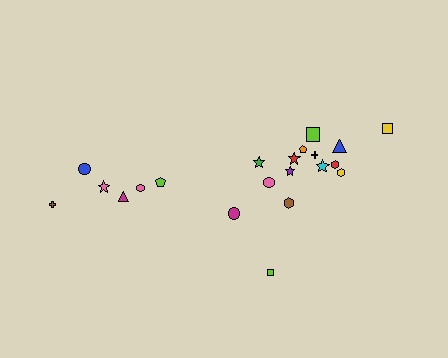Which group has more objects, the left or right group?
The right group.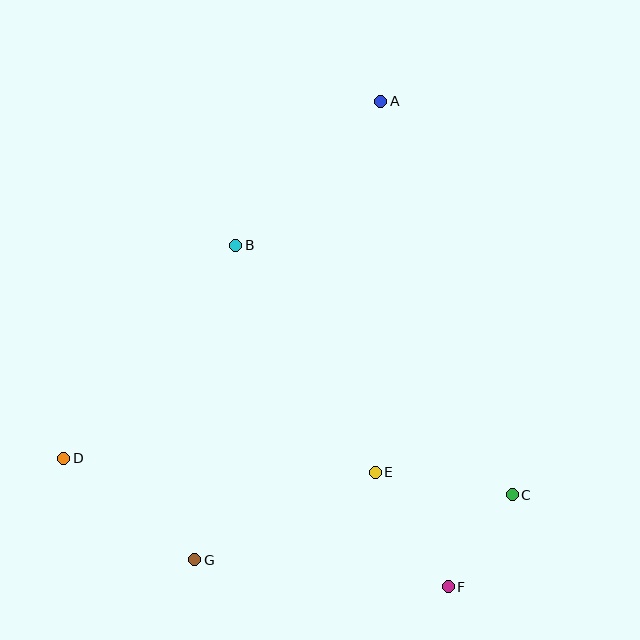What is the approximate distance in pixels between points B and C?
The distance between B and C is approximately 372 pixels.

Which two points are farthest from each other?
Points A and G are farthest from each other.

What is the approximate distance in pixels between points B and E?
The distance between B and E is approximately 266 pixels.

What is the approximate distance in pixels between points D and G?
The distance between D and G is approximately 166 pixels.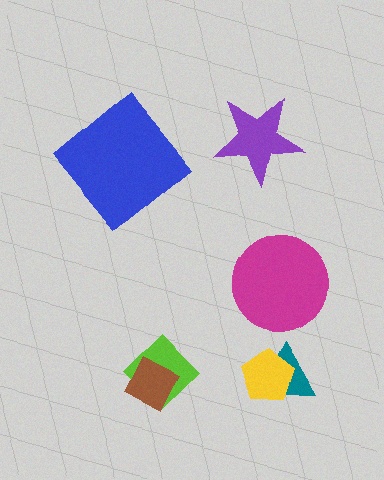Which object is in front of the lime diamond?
The brown diamond is in front of the lime diamond.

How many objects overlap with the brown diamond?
1 object overlaps with the brown diamond.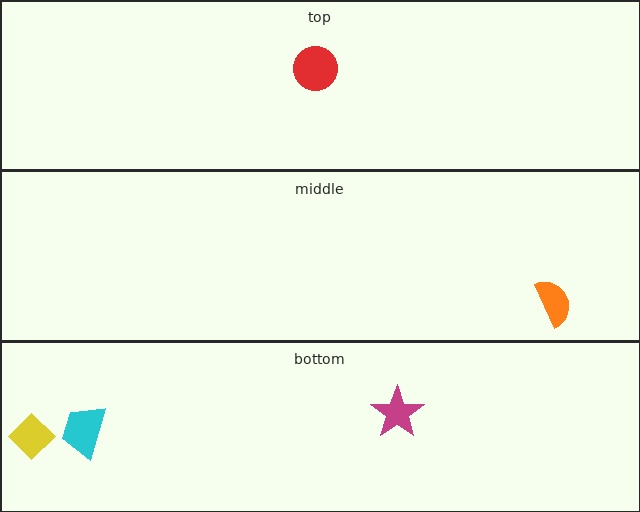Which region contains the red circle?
The top region.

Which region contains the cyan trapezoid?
The bottom region.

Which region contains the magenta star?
The bottom region.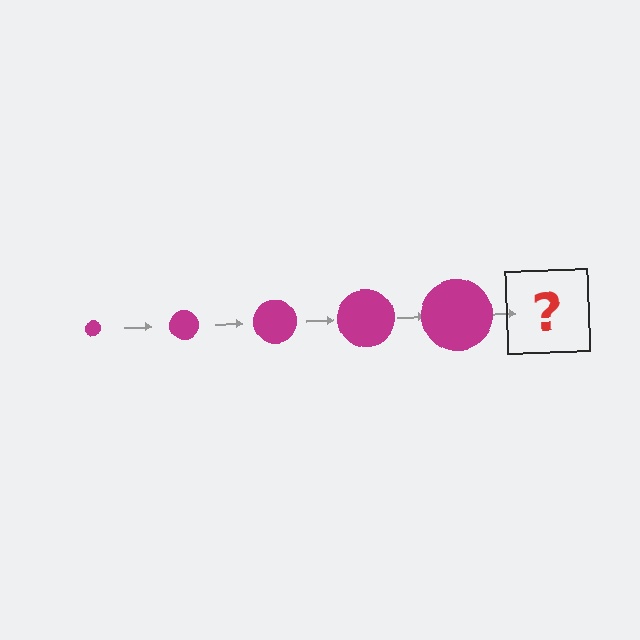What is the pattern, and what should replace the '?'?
The pattern is that the circle gets progressively larger each step. The '?' should be a magenta circle, larger than the previous one.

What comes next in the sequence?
The next element should be a magenta circle, larger than the previous one.